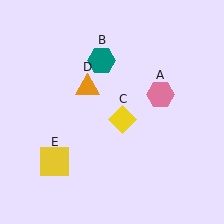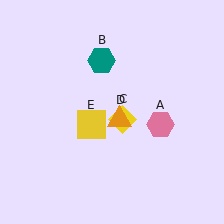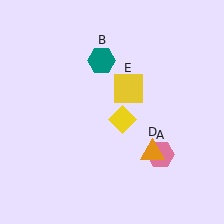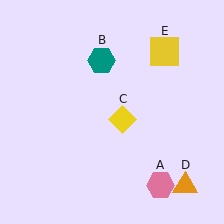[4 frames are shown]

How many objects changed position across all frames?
3 objects changed position: pink hexagon (object A), orange triangle (object D), yellow square (object E).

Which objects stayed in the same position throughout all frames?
Teal hexagon (object B) and yellow diamond (object C) remained stationary.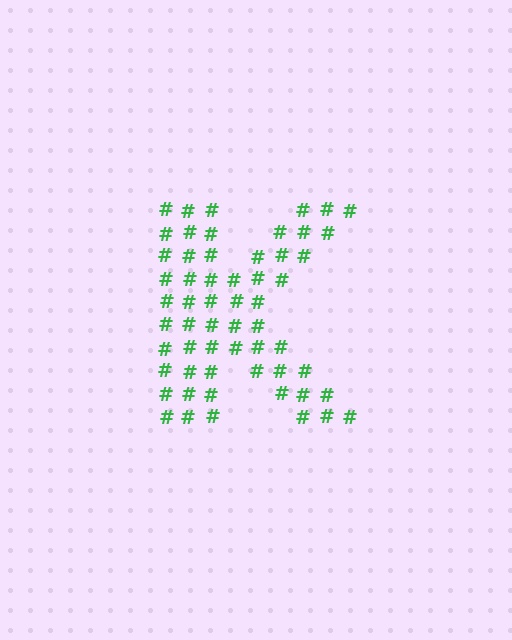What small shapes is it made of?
It is made of small hash symbols.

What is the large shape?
The large shape is the letter K.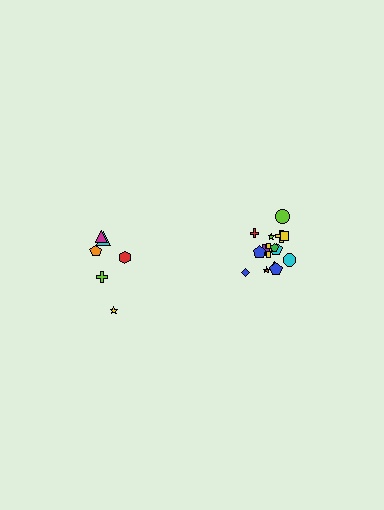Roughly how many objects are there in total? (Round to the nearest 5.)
Roughly 20 objects in total.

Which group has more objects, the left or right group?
The right group.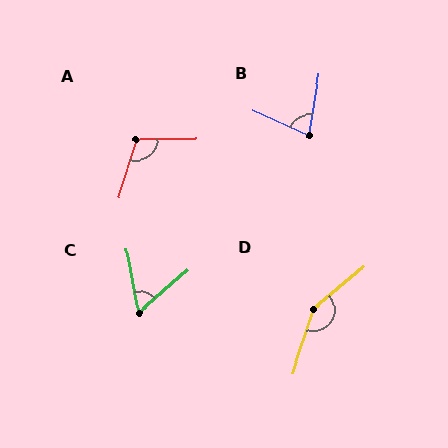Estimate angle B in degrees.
Approximately 76 degrees.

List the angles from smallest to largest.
C (59°), B (76°), A (107°), D (149°).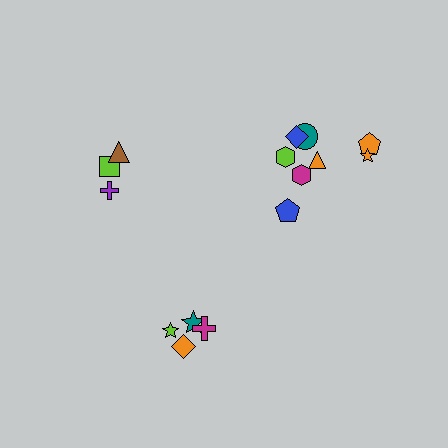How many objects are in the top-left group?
There are 3 objects.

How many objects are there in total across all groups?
There are 15 objects.